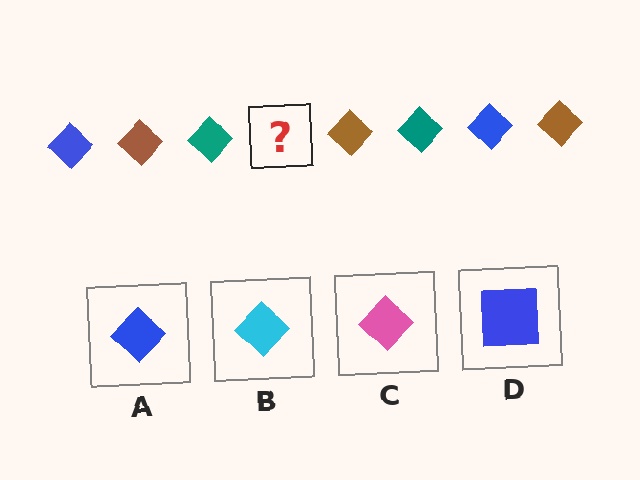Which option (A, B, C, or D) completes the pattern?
A.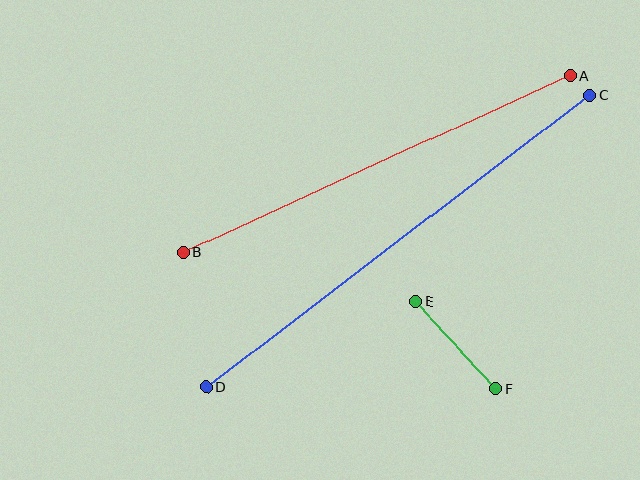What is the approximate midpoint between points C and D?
The midpoint is at approximately (398, 241) pixels.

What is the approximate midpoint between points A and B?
The midpoint is at approximately (376, 164) pixels.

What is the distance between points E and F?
The distance is approximately 118 pixels.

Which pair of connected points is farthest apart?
Points C and D are farthest apart.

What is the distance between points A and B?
The distance is approximately 425 pixels.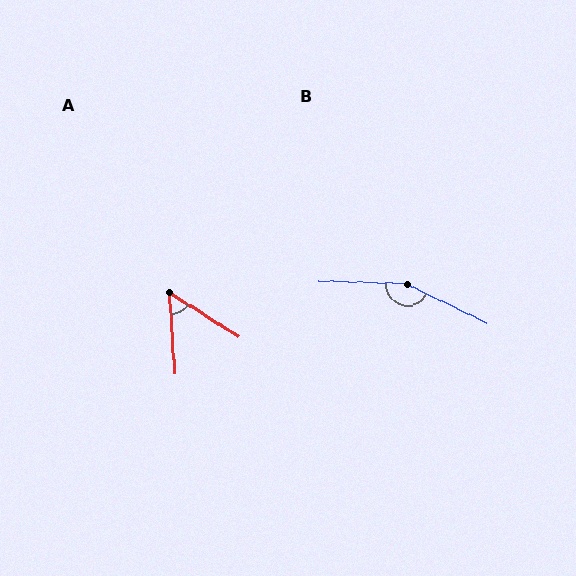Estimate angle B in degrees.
Approximately 156 degrees.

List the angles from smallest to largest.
A (54°), B (156°).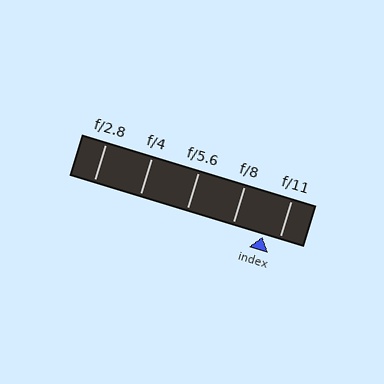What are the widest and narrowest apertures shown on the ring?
The widest aperture shown is f/2.8 and the narrowest is f/11.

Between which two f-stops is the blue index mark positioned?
The index mark is between f/8 and f/11.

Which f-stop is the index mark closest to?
The index mark is closest to f/11.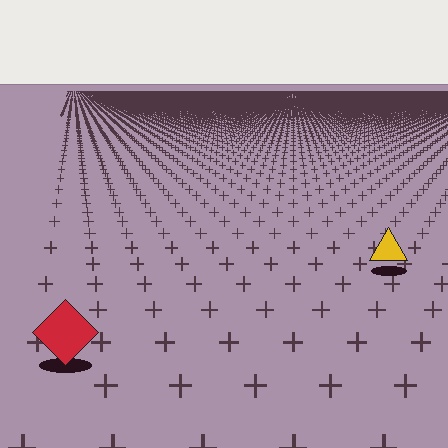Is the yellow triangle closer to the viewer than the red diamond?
No. The red diamond is closer — you can tell from the texture gradient: the ground texture is coarser near it.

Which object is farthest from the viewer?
The yellow triangle is farthest from the viewer. It appears smaller and the ground texture around it is denser.